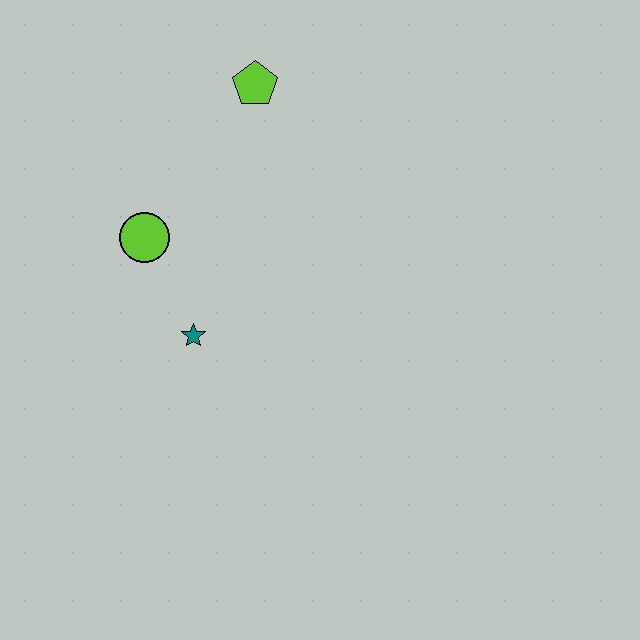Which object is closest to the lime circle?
The teal star is closest to the lime circle.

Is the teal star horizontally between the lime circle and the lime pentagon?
Yes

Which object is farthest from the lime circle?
The lime pentagon is farthest from the lime circle.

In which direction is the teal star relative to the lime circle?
The teal star is below the lime circle.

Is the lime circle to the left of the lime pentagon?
Yes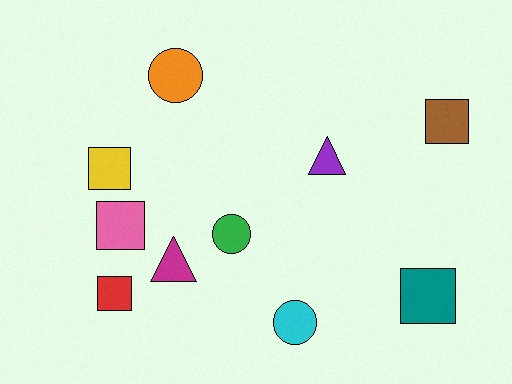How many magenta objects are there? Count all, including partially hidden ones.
There is 1 magenta object.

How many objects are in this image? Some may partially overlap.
There are 10 objects.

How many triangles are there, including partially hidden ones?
There are 2 triangles.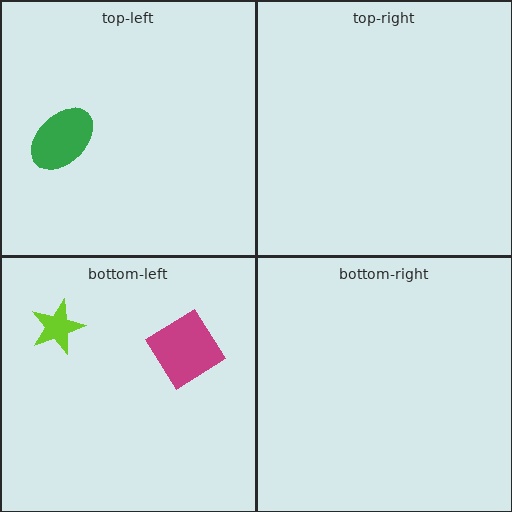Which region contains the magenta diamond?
The bottom-left region.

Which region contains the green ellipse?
The top-left region.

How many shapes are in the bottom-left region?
2.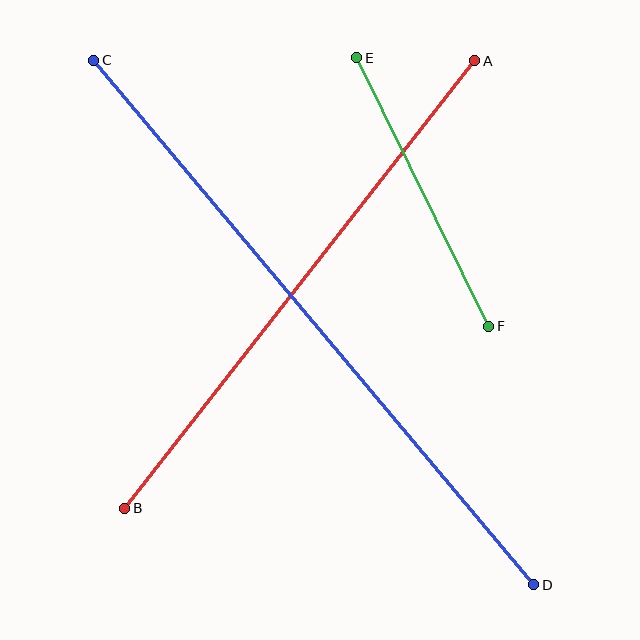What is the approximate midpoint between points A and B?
The midpoint is at approximately (300, 285) pixels.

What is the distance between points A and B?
The distance is approximately 568 pixels.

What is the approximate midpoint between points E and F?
The midpoint is at approximately (423, 192) pixels.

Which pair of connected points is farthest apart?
Points C and D are farthest apart.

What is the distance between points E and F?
The distance is approximately 299 pixels.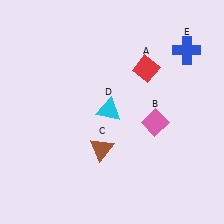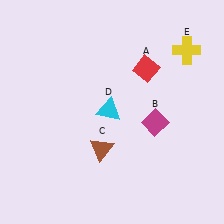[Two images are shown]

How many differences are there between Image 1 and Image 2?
There are 2 differences between the two images.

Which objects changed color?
B changed from pink to magenta. E changed from blue to yellow.